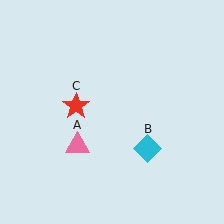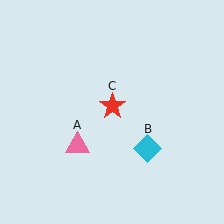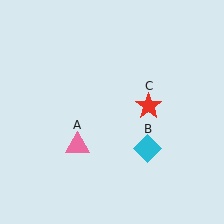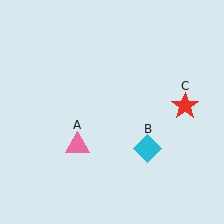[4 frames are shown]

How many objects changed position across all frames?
1 object changed position: red star (object C).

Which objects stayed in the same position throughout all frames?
Pink triangle (object A) and cyan diamond (object B) remained stationary.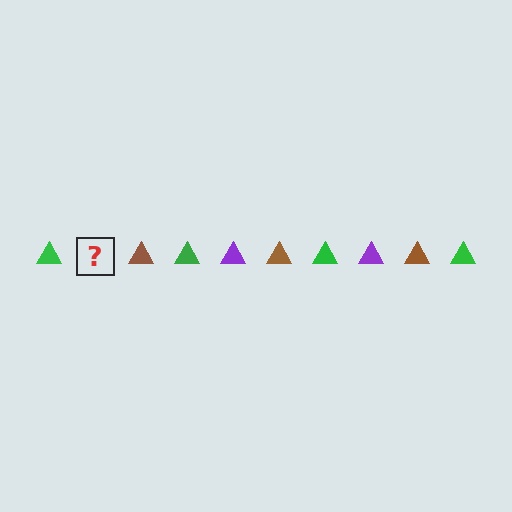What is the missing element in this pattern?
The missing element is a purple triangle.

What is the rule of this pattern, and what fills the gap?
The rule is that the pattern cycles through green, purple, brown triangles. The gap should be filled with a purple triangle.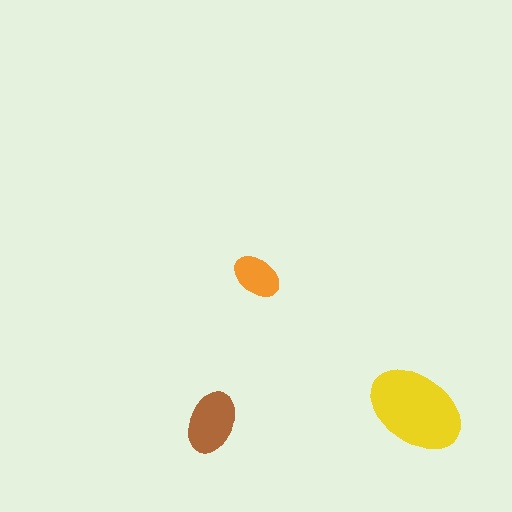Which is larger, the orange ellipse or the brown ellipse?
The brown one.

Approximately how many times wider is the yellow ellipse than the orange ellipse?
About 2 times wider.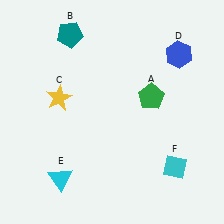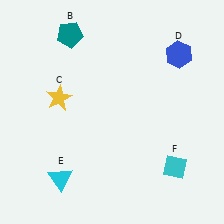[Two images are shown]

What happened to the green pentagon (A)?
The green pentagon (A) was removed in Image 2. It was in the top-right area of Image 1.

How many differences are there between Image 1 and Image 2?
There is 1 difference between the two images.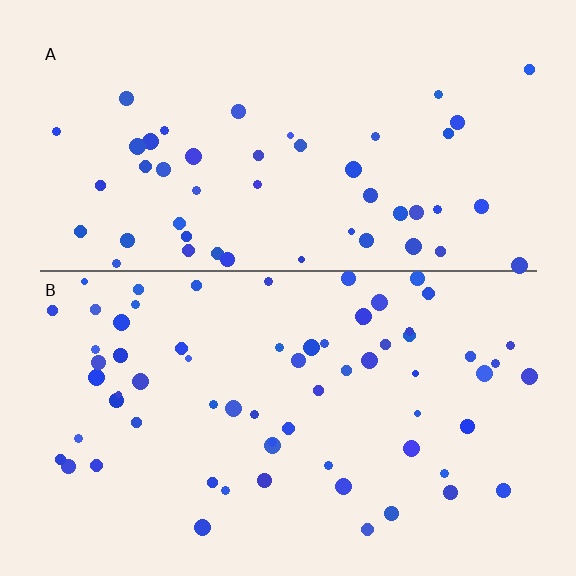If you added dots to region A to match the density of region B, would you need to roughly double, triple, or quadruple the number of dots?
Approximately double.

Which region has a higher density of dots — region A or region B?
B (the bottom).